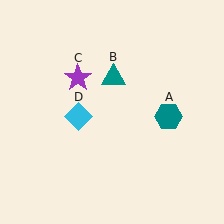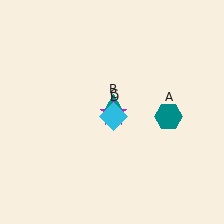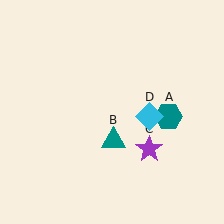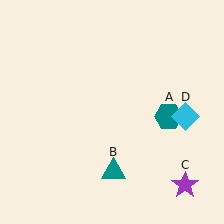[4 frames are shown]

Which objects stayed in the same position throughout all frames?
Teal hexagon (object A) remained stationary.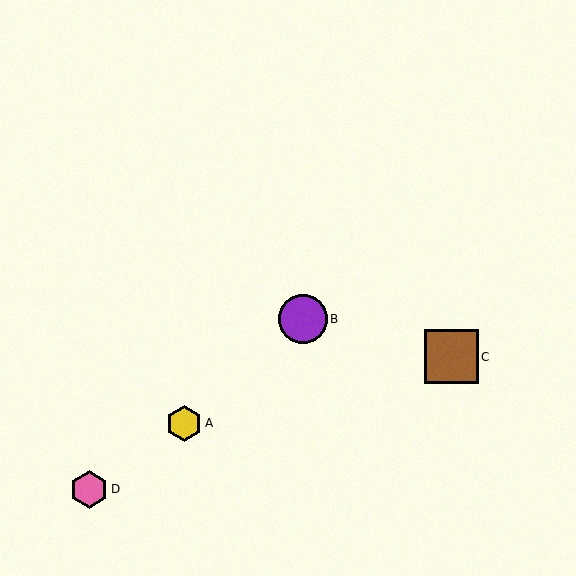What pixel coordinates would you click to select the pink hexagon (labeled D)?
Click at (89, 489) to select the pink hexagon D.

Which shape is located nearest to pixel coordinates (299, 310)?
The purple circle (labeled B) at (303, 319) is nearest to that location.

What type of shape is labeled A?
Shape A is a yellow hexagon.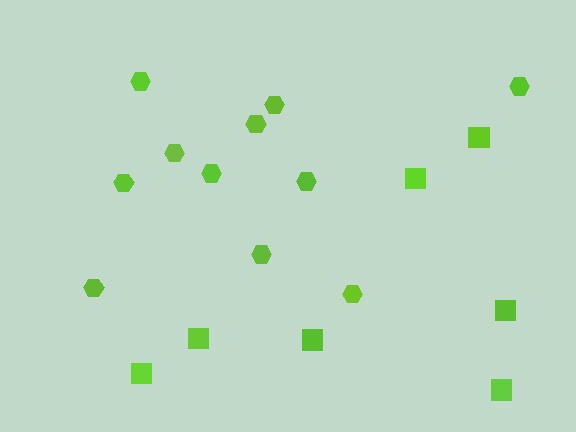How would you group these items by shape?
There are 2 groups: one group of squares (7) and one group of hexagons (11).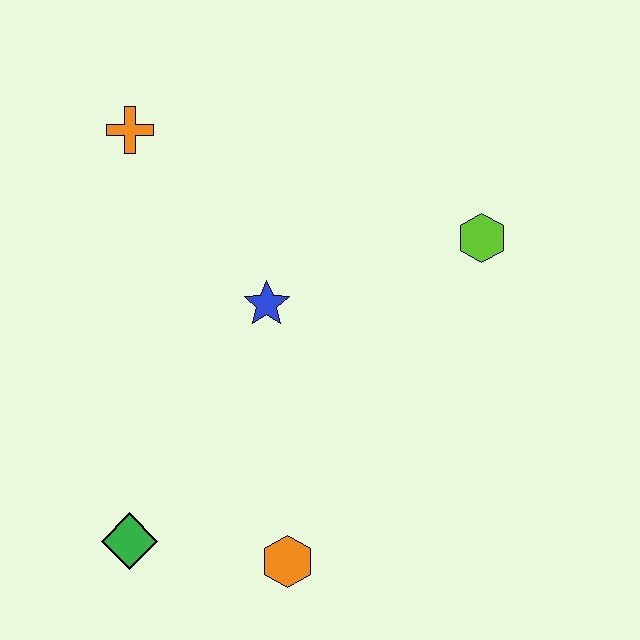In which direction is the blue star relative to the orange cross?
The blue star is below the orange cross.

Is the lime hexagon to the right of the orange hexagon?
Yes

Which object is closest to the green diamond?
The orange hexagon is closest to the green diamond.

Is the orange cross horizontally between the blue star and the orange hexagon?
No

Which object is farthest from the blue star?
The green diamond is farthest from the blue star.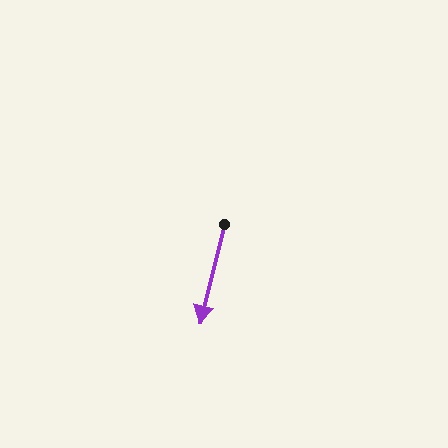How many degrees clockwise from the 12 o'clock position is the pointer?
Approximately 194 degrees.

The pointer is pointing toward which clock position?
Roughly 6 o'clock.